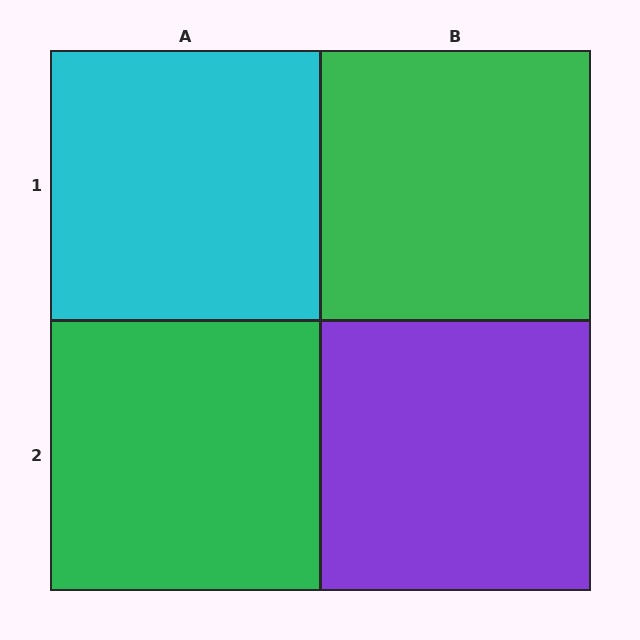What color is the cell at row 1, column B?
Green.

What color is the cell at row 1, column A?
Cyan.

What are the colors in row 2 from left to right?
Green, purple.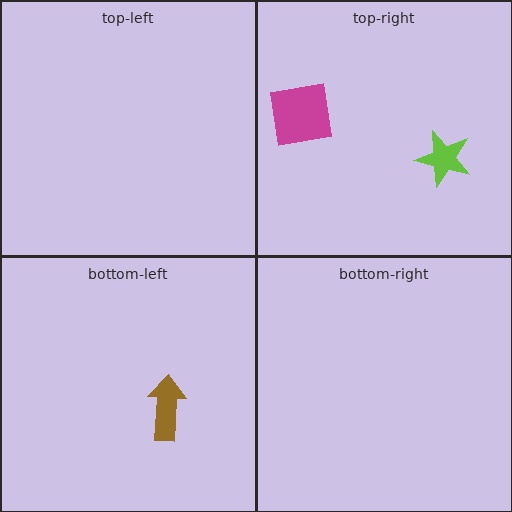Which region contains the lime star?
The top-right region.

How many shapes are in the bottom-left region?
1.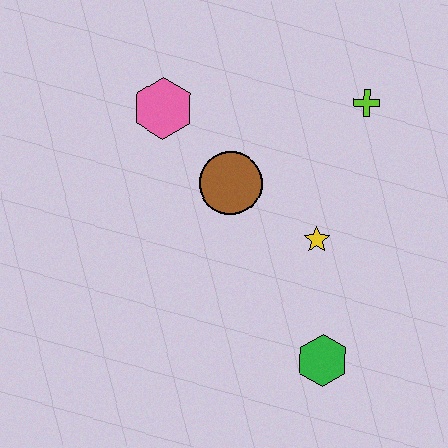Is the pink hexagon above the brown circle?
Yes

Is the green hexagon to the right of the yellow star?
Yes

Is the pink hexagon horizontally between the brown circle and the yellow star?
No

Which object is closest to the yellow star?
The brown circle is closest to the yellow star.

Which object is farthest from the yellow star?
The pink hexagon is farthest from the yellow star.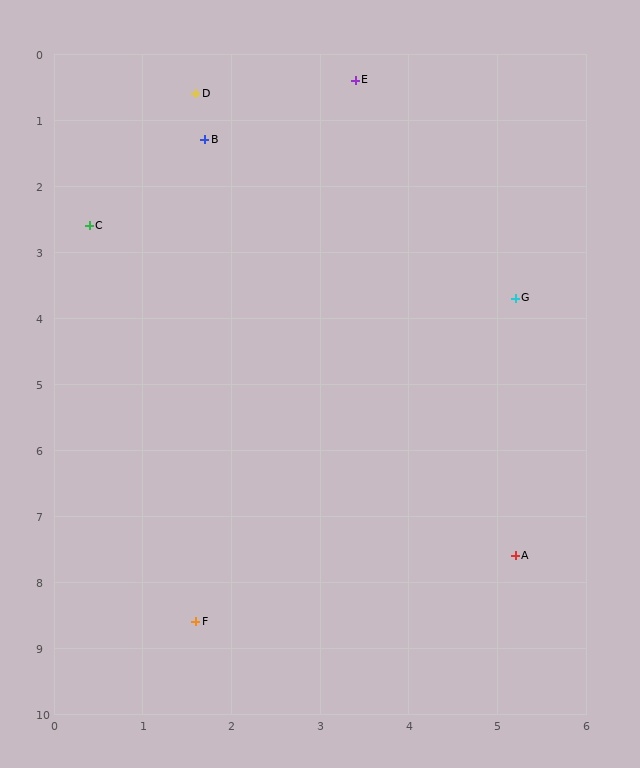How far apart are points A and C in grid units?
Points A and C are about 6.9 grid units apart.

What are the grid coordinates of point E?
Point E is at approximately (3.4, 0.4).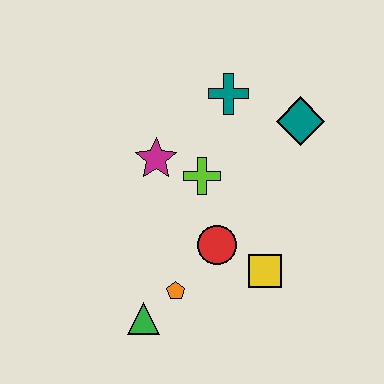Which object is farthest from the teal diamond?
The green triangle is farthest from the teal diamond.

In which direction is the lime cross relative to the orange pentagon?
The lime cross is above the orange pentagon.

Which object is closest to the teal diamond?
The teal cross is closest to the teal diamond.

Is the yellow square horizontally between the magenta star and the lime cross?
No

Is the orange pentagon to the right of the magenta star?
Yes